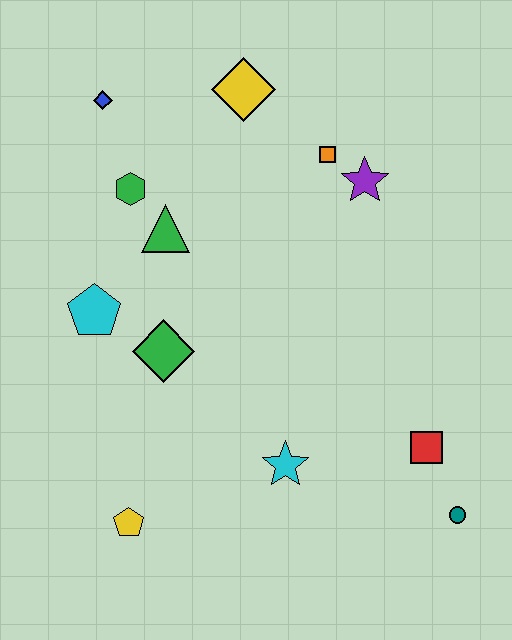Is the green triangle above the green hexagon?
No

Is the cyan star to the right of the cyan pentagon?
Yes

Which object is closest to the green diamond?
The cyan pentagon is closest to the green diamond.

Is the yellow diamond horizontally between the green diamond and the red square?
Yes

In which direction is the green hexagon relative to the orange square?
The green hexagon is to the left of the orange square.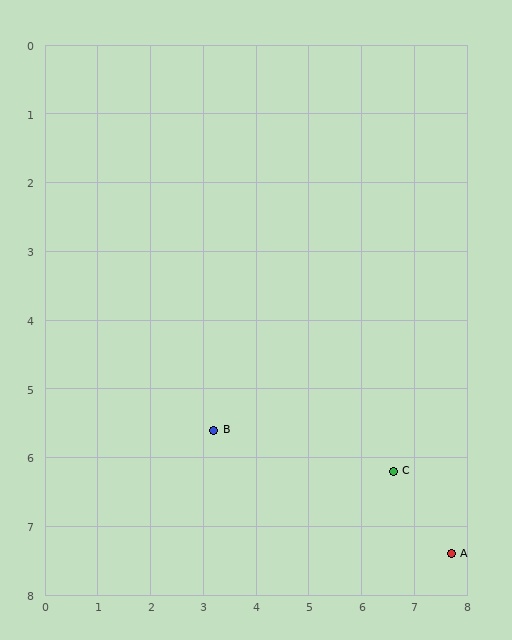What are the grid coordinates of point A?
Point A is at approximately (7.7, 7.4).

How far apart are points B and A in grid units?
Points B and A are about 4.8 grid units apart.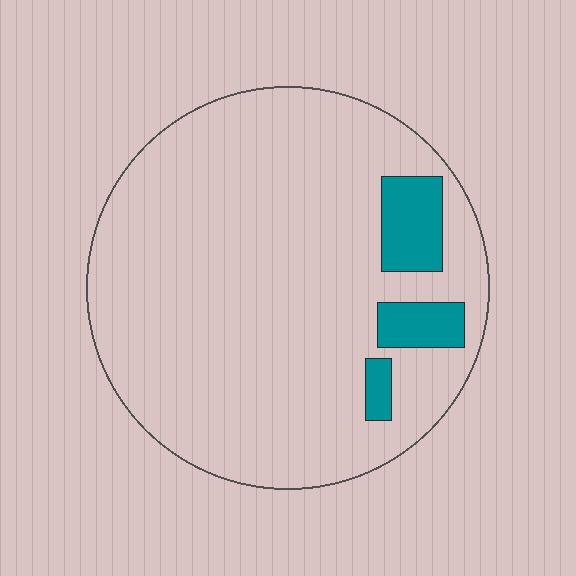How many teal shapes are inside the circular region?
3.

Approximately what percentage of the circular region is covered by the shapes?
Approximately 10%.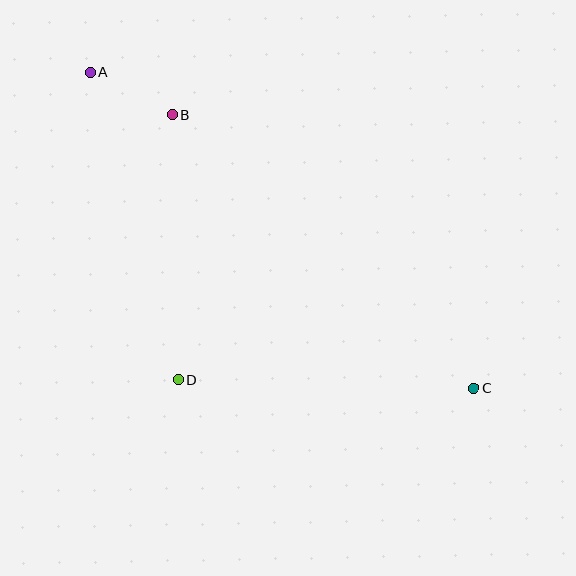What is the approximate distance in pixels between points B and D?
The distance between B and D is approximately 265 pixels.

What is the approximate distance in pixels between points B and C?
The distance between B and C is approximately 407 pixels.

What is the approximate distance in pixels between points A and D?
The distance between A and D is approximately 320 pixels.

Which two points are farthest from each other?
Points A and C are farthest from each other.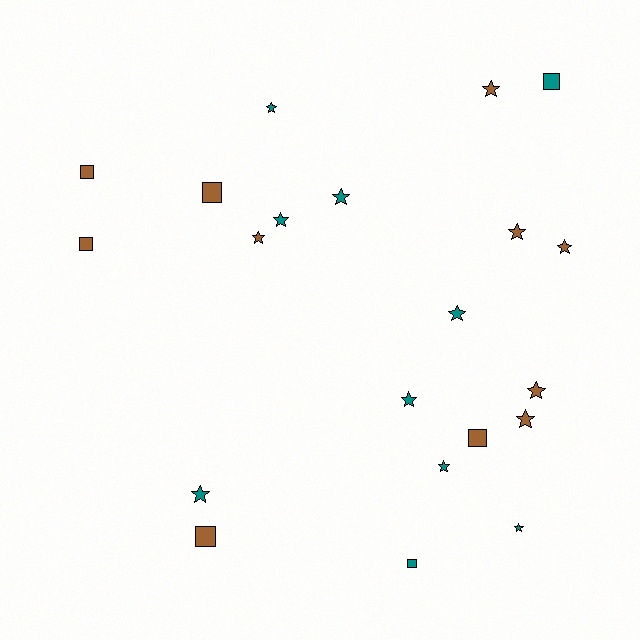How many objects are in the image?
There are 21 objects.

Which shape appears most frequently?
Star, with 14 objects.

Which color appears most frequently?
Brown, with 11 objects.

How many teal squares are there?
There are 2 teal squares.